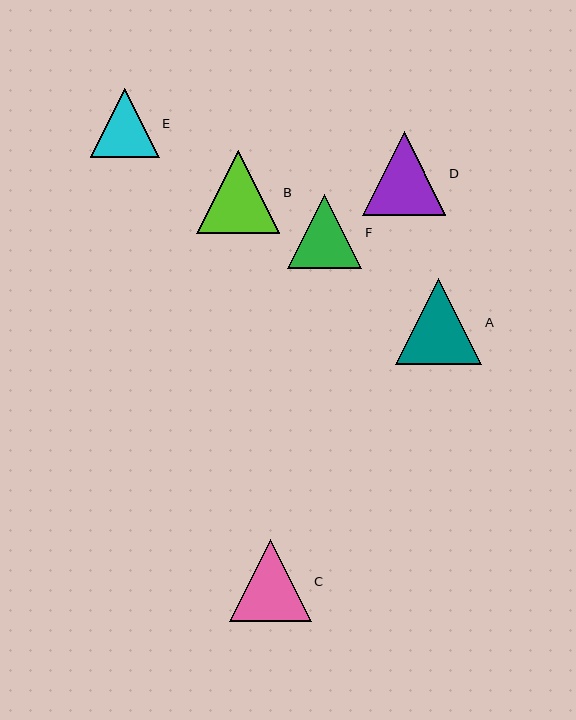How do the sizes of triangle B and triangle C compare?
Triangle B and triangle C are approximately the same size.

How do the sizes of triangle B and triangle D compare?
Triangle B and triangle D are approximately the same size.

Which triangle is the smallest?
Triangle E is the smallest with a size of approximately 69 pixels.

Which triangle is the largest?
Triangle A is the largest with a size of approximately 86 pixels.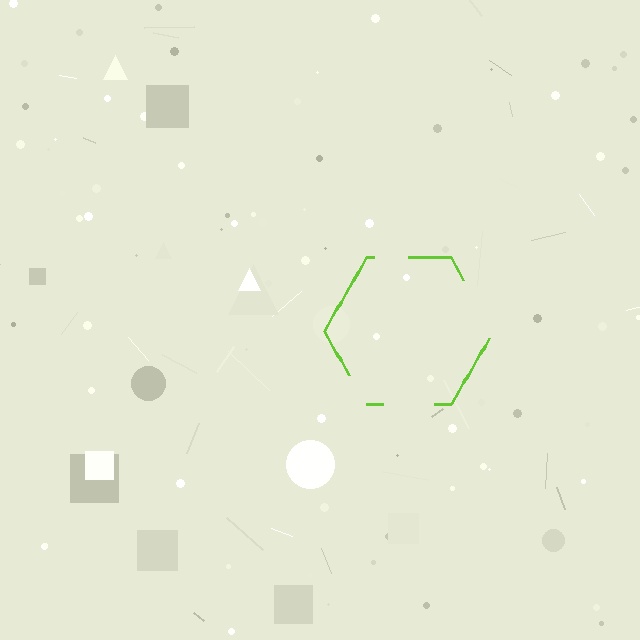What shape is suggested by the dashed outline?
The dashed outline suggests a hexagon.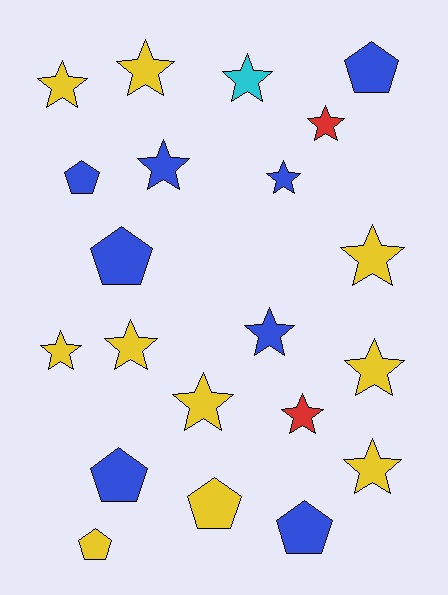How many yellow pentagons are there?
There are 2 yellow pentagons.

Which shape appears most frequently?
Star, with 14 objects.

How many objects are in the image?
There are 21 objects.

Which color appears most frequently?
Yellow, with 10 objects.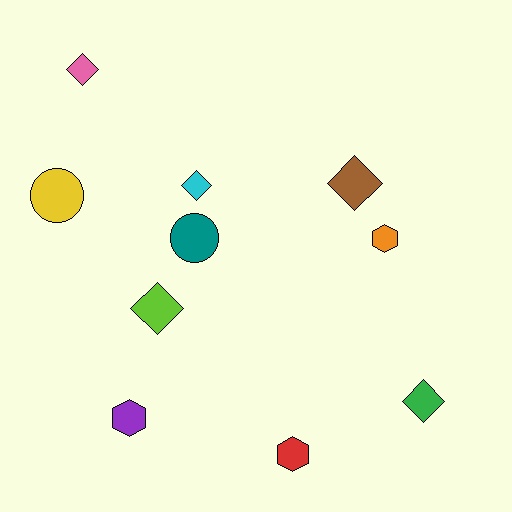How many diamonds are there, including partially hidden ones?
There are 5 diamonds.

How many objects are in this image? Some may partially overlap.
There are 10 objects.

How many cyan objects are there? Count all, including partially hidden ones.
There is 1 cyan object.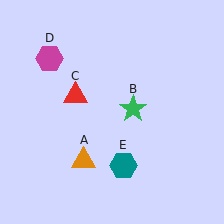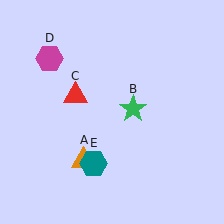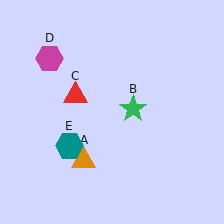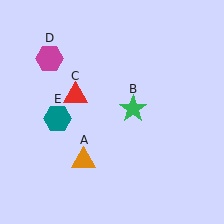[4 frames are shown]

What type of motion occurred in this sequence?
The teal hexagon (object E) rotated clockwise around the center of the scene.